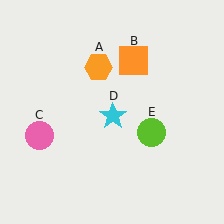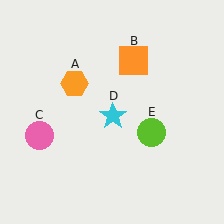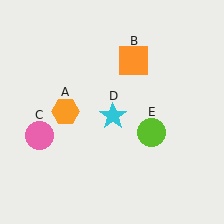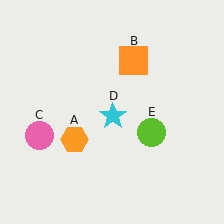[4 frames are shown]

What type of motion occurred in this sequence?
The orange hexagon (object A) rotated counterclockwise around the center of the scene.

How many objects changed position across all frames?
1 object changed position: orange hexagon (object A).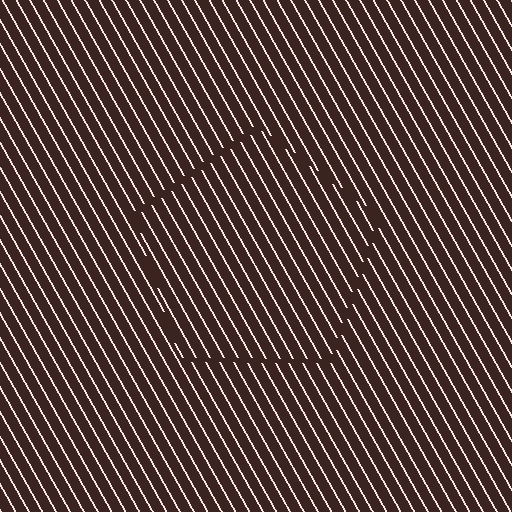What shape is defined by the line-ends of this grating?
An illusory pentagon. The interior of the shape contains the same grating, shifted by half a period — the contour is defined by the phase discontinuity where line-ends from the inner and outer gratings abut.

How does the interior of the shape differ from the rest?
The interior of the shape contains the same grating, shifted by half a period — the contour is defined by the phase discontinuity where line-ends from the inner and outer gratings abut.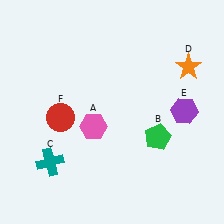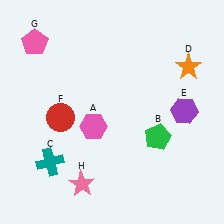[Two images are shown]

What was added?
A pink pentagon (G), a pink star (H) were added in Image 2.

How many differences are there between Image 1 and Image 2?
There are 2 differences between the two images.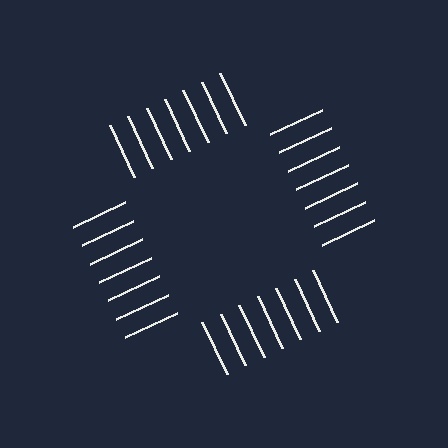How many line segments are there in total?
28 — 7 along each of the 4 edges.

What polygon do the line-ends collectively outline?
An illusory square — the line segments terminate on its edges but no continuous stroke is drawn.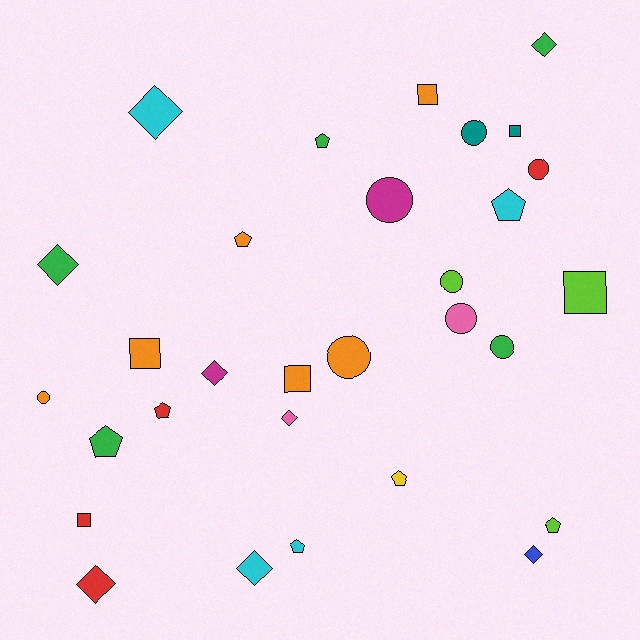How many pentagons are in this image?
There are 8 pentagons.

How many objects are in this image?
There are 30 objects.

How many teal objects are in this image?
There are 2 teal objects.